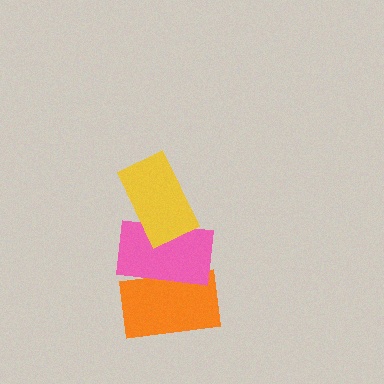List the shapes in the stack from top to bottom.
From top to bottom: the yellow rectangle, the pink rectangle, the orange rectangle.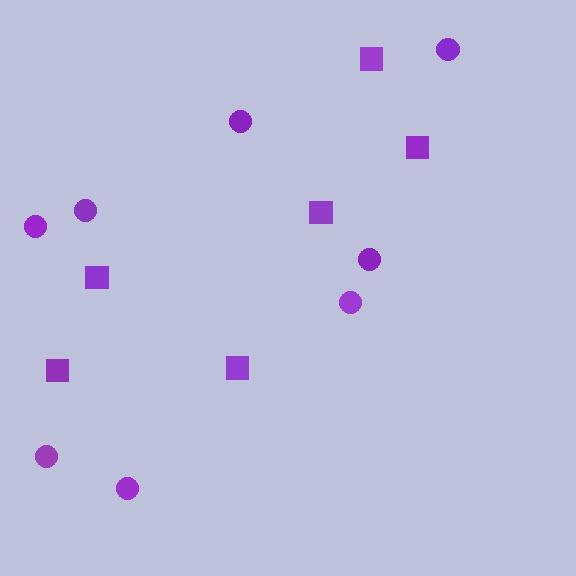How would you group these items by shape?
There are 2 groups: one group of circles (8) and one group of squares (6).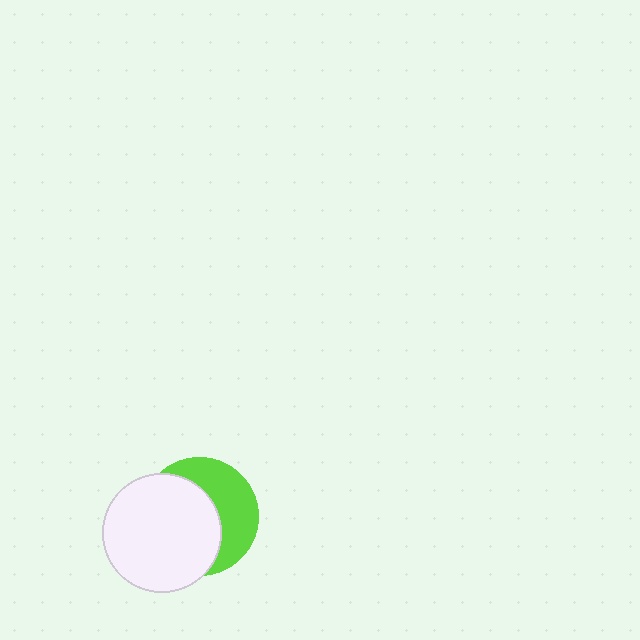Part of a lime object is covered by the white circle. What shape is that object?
It is a circle.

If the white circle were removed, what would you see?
You would see the complete lime circle.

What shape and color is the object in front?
The object in front is a white circle.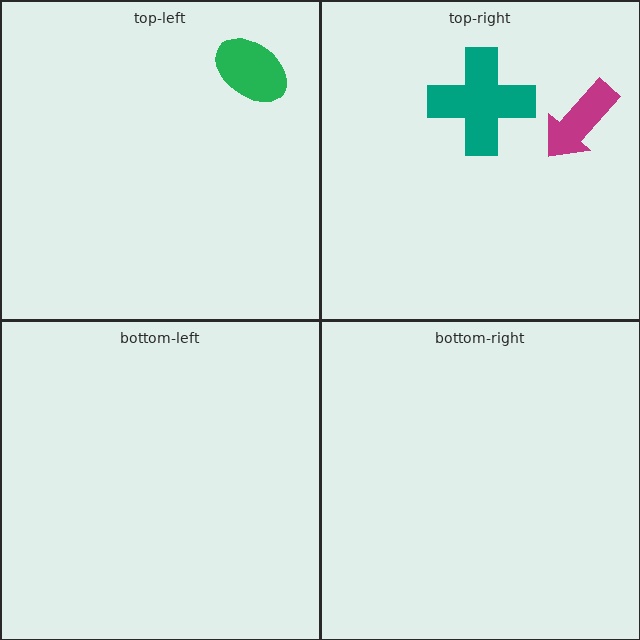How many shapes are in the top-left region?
1.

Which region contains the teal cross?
The top-right region.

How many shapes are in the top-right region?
2.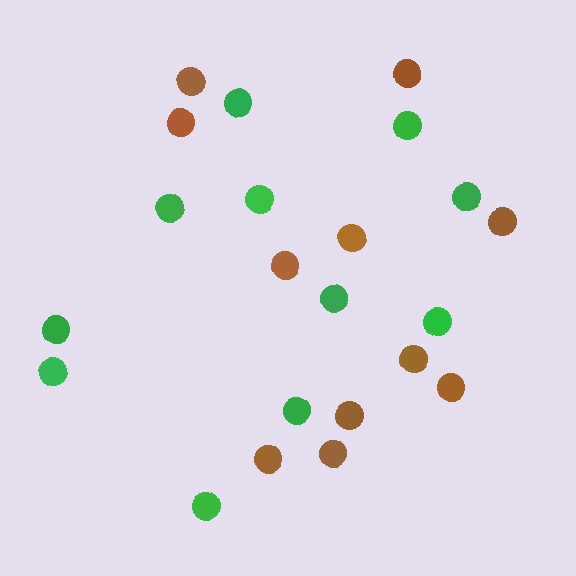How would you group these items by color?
There are 2 groups: one group of green circles (11) and one group of brown circles (11).